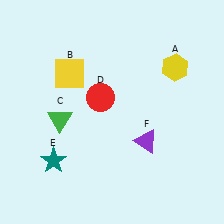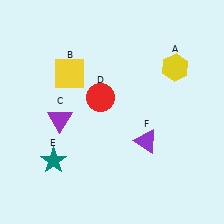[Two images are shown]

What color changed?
The triangle (C) changed from green in Image 1 to purple in Image 2.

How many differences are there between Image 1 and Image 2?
There is 1 difference between the two images.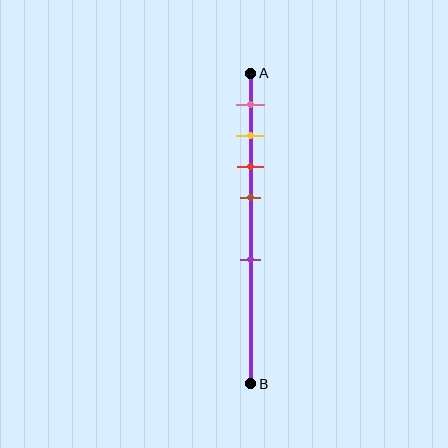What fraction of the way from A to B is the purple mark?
The purple mark is approximately 60% (0.6) of the way from A to B.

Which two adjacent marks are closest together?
The yellow and red marks are the closest adjacent pair.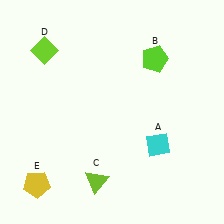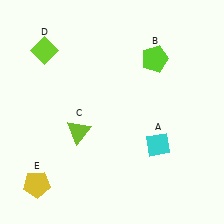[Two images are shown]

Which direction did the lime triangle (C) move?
The lime triangle (C) moved up.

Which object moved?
The lime triangle (C) moved up.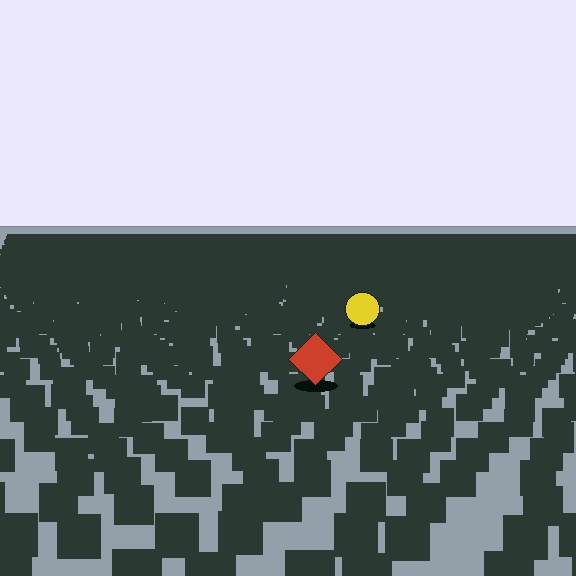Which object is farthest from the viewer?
The yellow circle is farthest from the viewer. It appears smaller and the ground texture around it is denser.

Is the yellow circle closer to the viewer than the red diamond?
No. The red diamond is closer — you can tell from the texture gradient: the ground texture is coarser near it.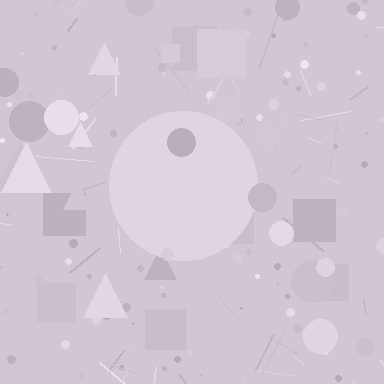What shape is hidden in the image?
A circle is hidden in the image.